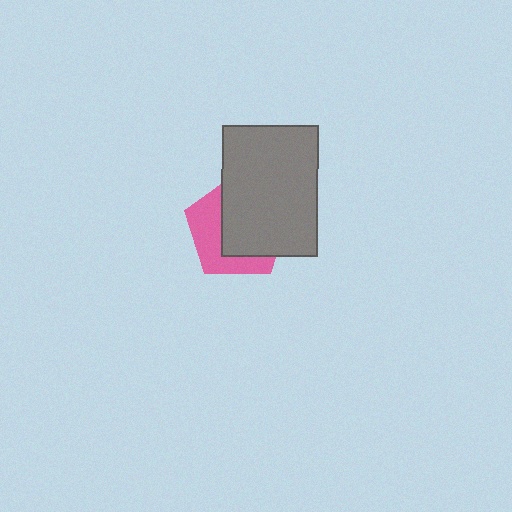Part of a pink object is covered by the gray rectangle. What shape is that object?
It is a pentagon.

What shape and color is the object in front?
The object in front is a gray rectangle.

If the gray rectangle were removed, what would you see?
You would see the complete pink pentagon.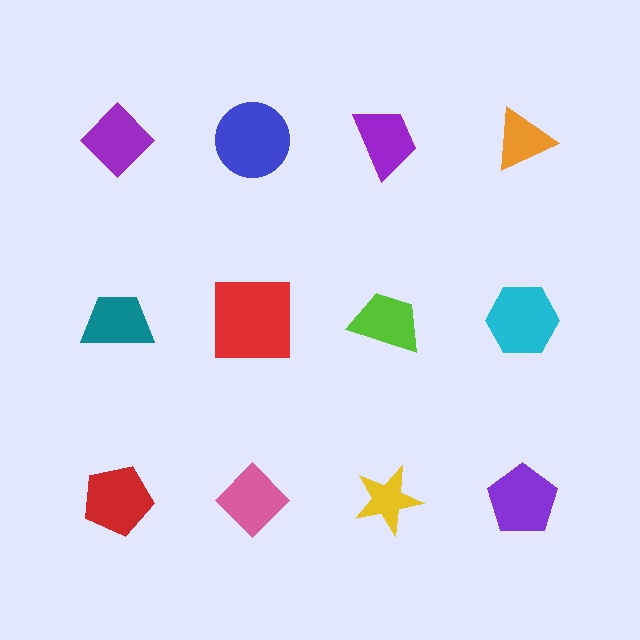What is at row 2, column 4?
A cyan hexagon.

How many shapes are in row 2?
4 shapes.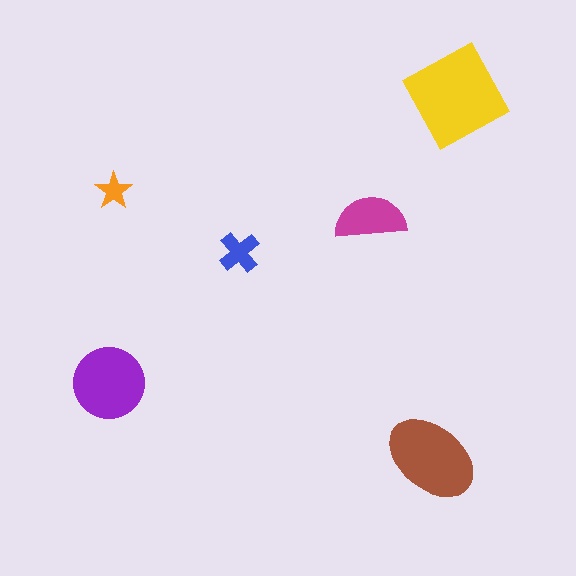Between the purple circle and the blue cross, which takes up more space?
The purple circle.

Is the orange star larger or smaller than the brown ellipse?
Smaller.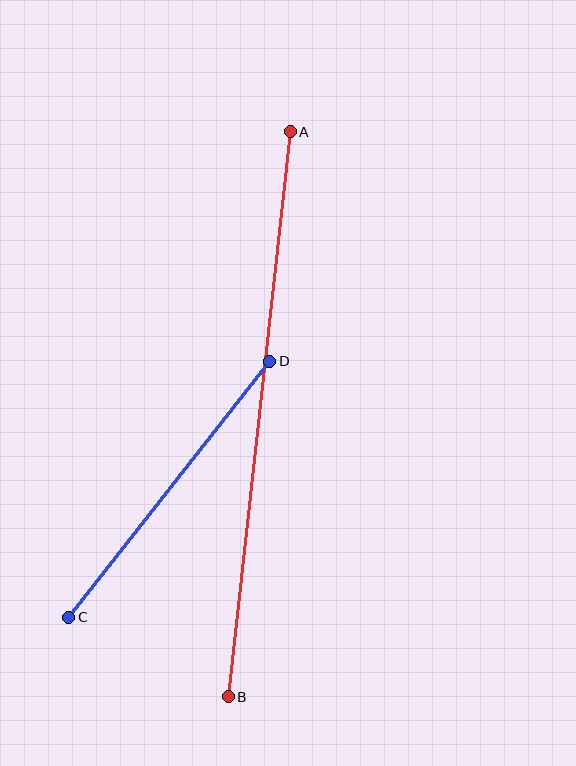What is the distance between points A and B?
The distance is approximately 568 pixels.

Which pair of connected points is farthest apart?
Points A and B are farthest apart.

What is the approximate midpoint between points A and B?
The midpoint is at approximately (259, 414) pixels.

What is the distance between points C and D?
The distance is approximately 325 pixels.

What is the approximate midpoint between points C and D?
The midpoint is at approximately (169, 489) pixels.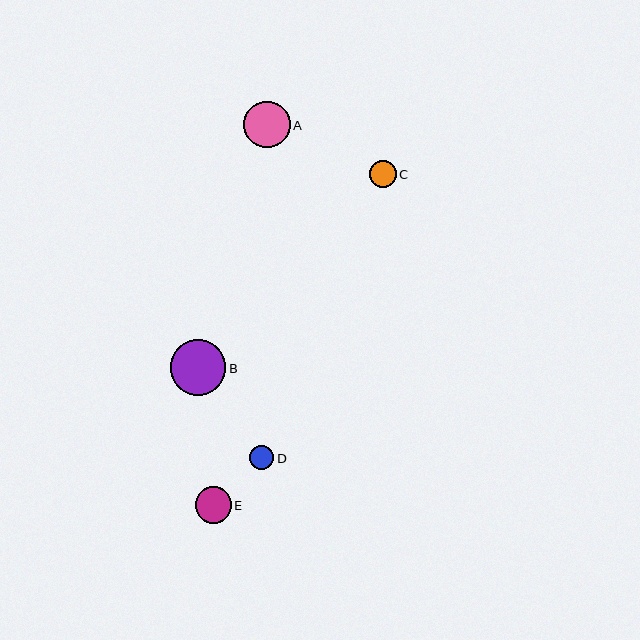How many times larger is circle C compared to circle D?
Circle C is approximately 1.1 times the size of circle D.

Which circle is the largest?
Circle B is the largest with a size of approximately 56 pixels.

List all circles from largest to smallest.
From largest to smallest: B, A, E, C, D.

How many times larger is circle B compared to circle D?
Circle B is approximately 2.3 times the size of circle D.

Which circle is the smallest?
Circle D is the smallest with a size of approximately 25 pixels.